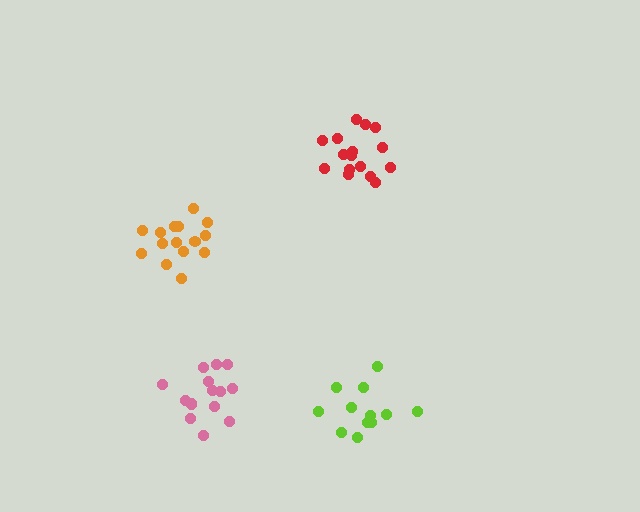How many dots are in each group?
Group 1: 15 dots, Group 2: 12 dots, Group 3: 16 dots, Group 4: 15 dots (58 total).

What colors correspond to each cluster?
The clusters are colored: pink, lime, red, orange.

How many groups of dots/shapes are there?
There are 4 groups.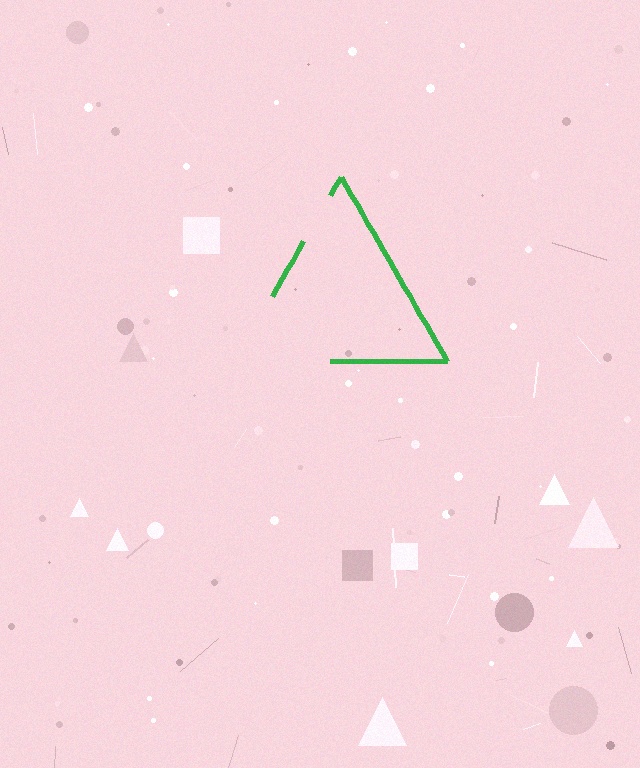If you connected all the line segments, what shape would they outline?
They would outline a triangle.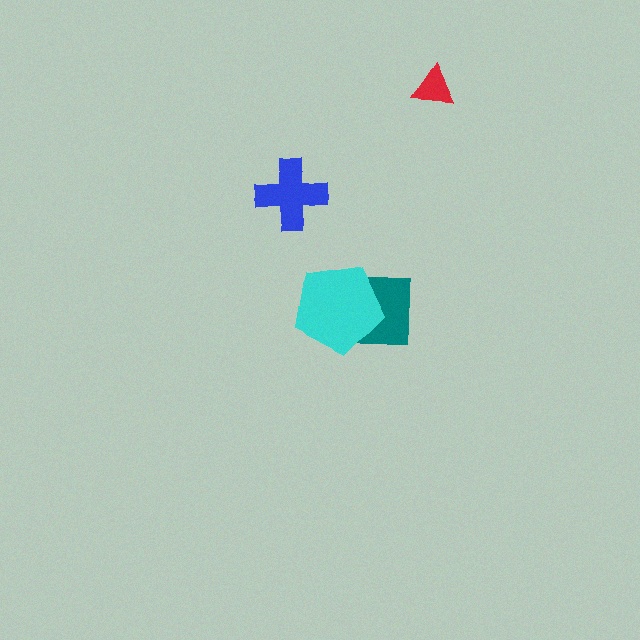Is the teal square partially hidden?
Yes, it is partially covered by another shape.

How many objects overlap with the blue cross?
0 objects overlap with the blue cross.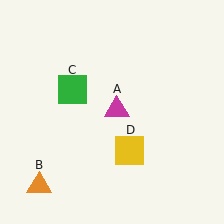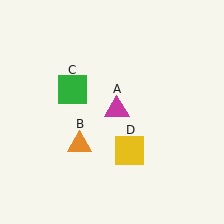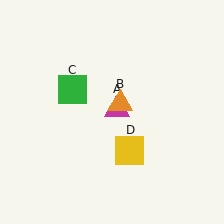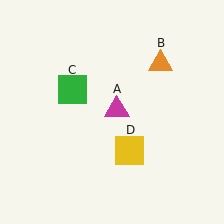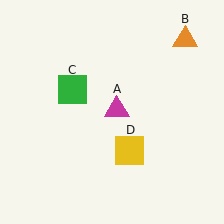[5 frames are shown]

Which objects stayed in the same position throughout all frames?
Magenta triangle (object A) and green square (object C) and yellow square (object D) remained stationary.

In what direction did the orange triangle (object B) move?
The orange triangle (object B) moved up and to the right.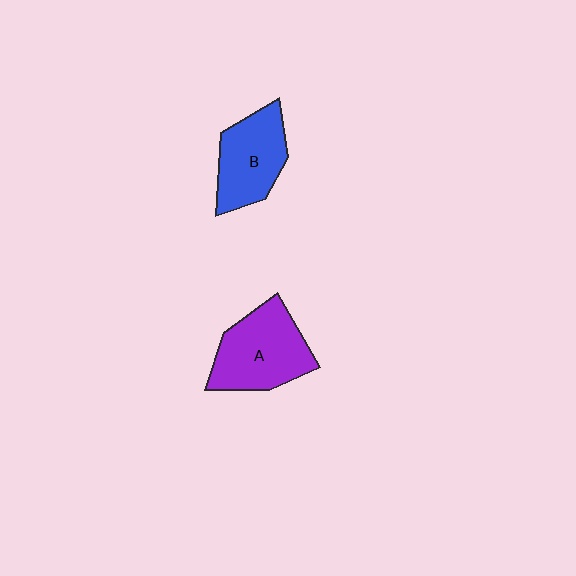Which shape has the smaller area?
Shape B (blue).